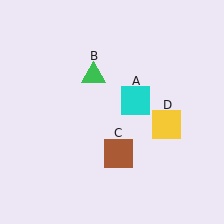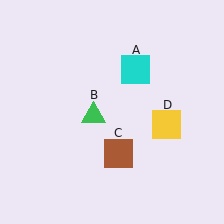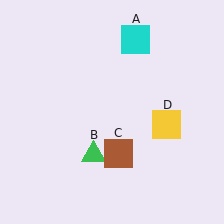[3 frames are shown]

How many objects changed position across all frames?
2 objects changed position: cyan square (object A), green triangle (object B).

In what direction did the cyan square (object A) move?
The cyan square (object A) moved up.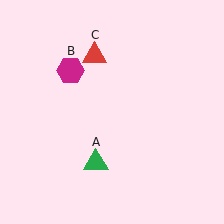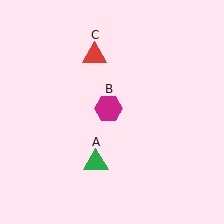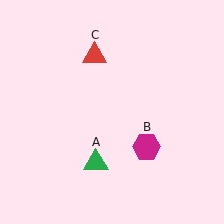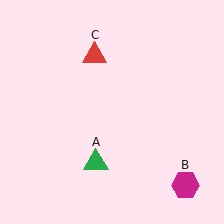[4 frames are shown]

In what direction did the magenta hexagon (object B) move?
The magenta hexagon (object B) moved down and to the right.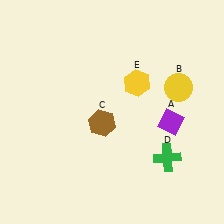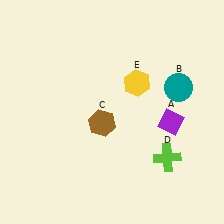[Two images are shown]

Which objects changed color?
B changed from yellow to teal. D changed from green to lime.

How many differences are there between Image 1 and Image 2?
There are 2 differences between the two images.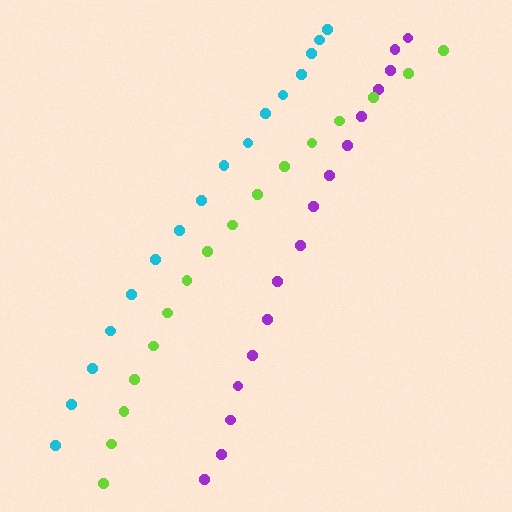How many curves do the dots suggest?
There are 3 distinct paths.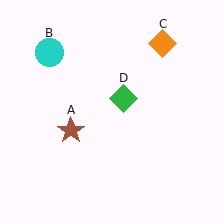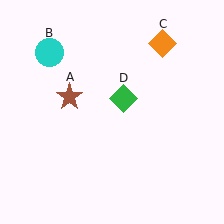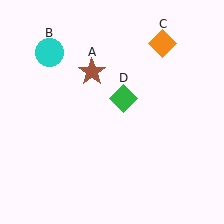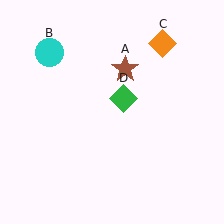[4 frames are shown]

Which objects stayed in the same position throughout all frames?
Cyan circle (object B) and orange diamond (object C) and green diamond (object D) remained stationary.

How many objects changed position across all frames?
1 object changed position: brown star (object A).